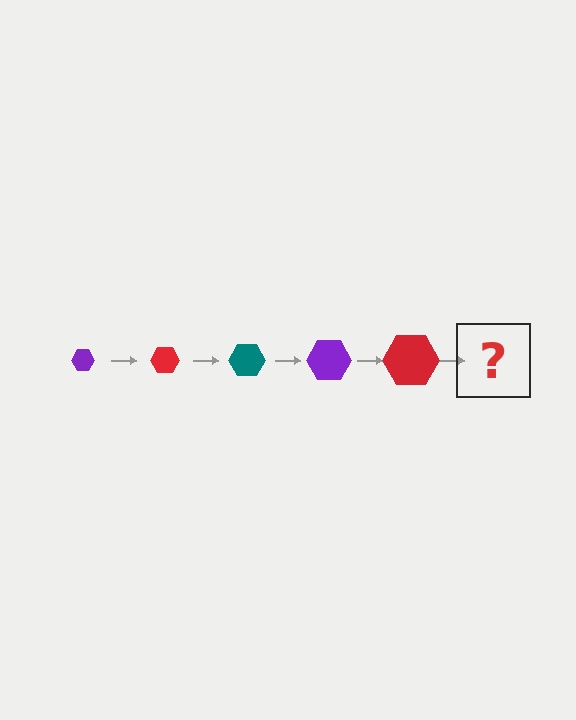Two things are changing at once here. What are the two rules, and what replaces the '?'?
The two rules are that the hexagon grows larger each step and the color cycles through purple, red, and teal. The '?' should be a teal hexagon, larger than the previous one.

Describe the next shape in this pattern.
It should be a teal hexagon, larger than the previous one.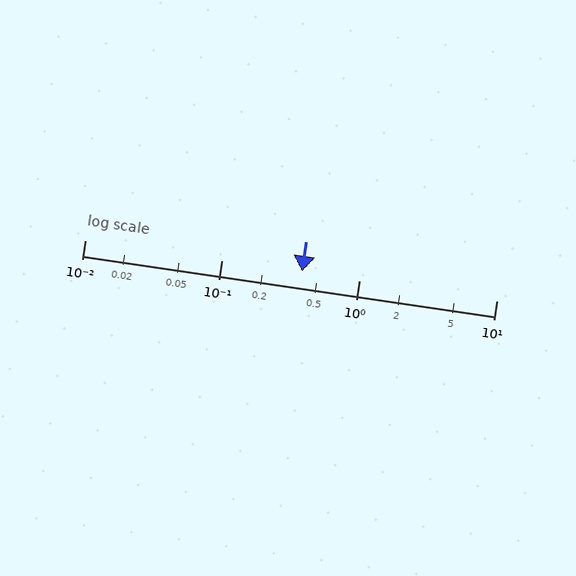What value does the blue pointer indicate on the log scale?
The pointer indicates approximately 0.38.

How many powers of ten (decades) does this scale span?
The scale spans 3 decades, from 0.01 to 10.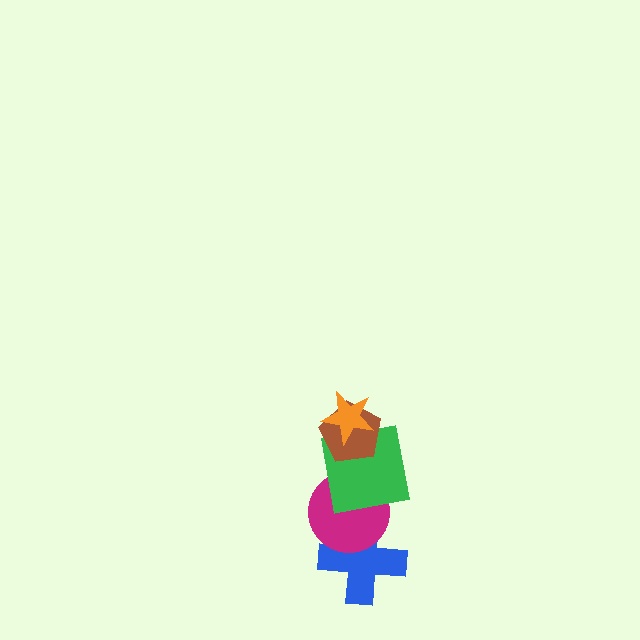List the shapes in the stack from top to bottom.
From top to bottom: the orange star, the brown pentagon, the green square, the magenta circle, the blue cross.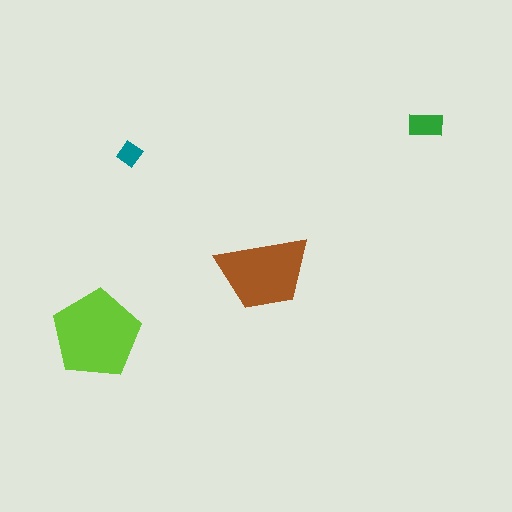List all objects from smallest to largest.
The teal diamond, the green rectangle, the brown trapezoid, the lime pentagon.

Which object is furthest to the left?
The lime pentagon is leftmost.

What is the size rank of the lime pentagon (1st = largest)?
1st.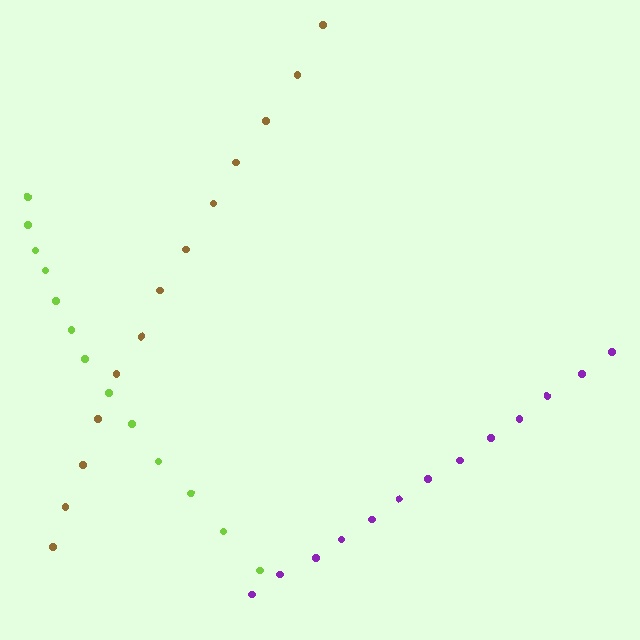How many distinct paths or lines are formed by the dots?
There are 3 distinct paths.